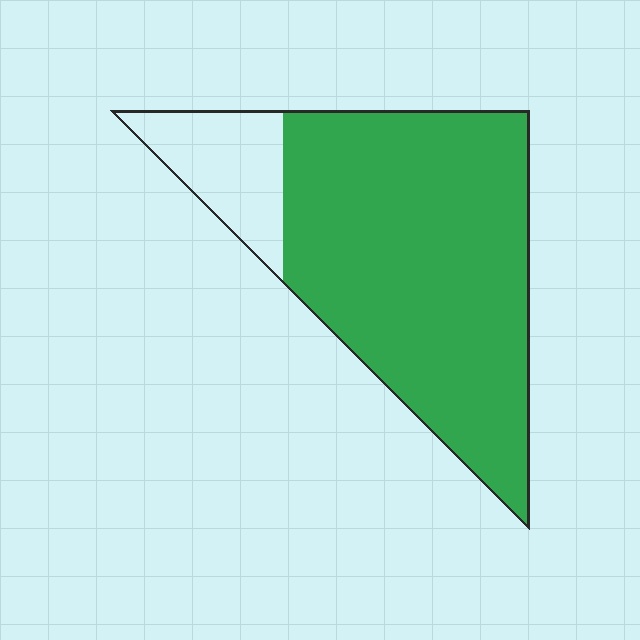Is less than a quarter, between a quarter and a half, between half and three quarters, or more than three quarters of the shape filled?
More than three quarters.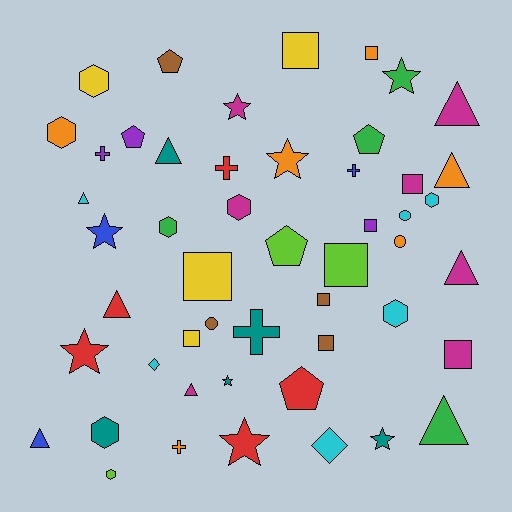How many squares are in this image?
There are 10 squares.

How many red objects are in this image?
There are 5 red objects.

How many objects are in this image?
There are 50 objects.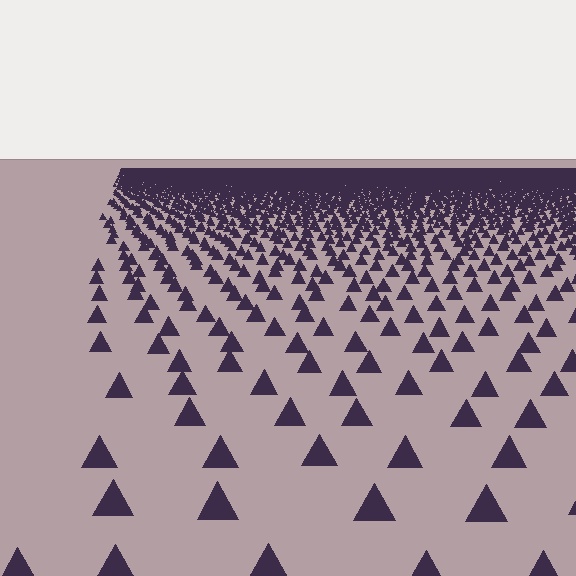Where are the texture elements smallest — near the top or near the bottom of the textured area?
Near the top.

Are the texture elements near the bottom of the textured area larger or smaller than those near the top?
Larger. Near the bottom, elements are closer to the viewer and appear at a bigger on-screen size.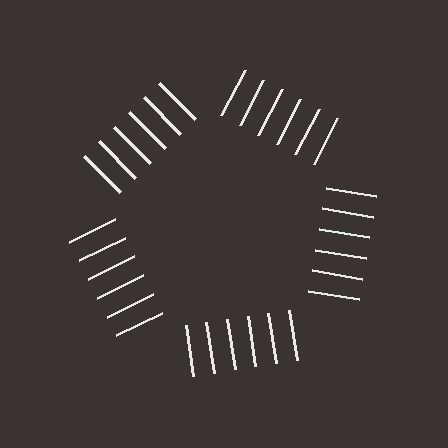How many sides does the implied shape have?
5 sides — the line-ends trace a pentagon.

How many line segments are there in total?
30 — 6 along each of the 5 edges.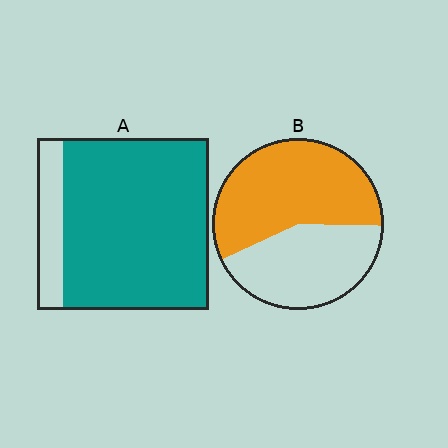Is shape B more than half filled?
Yes.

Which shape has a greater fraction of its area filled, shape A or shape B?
Shape A.